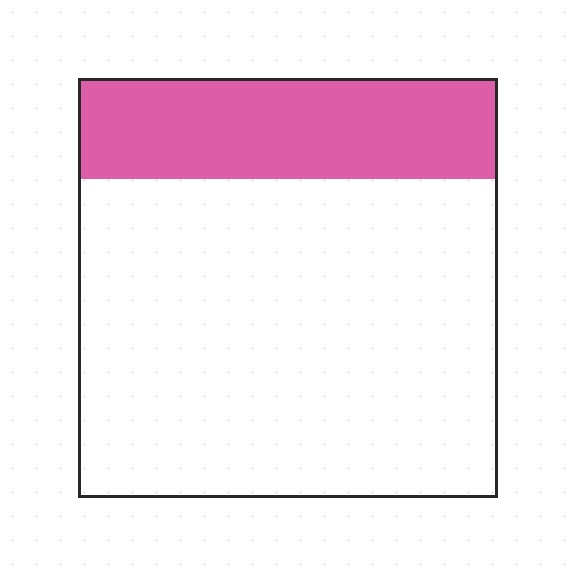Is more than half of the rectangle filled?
No.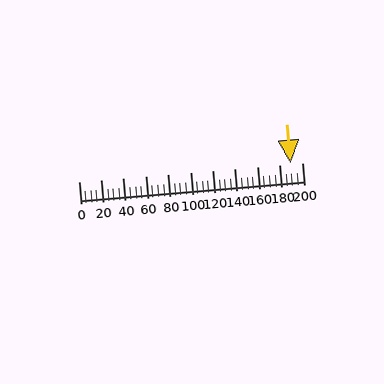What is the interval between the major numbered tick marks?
The major tick marks are spaced 20 units apart.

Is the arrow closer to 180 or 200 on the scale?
The arrow is closer to 200.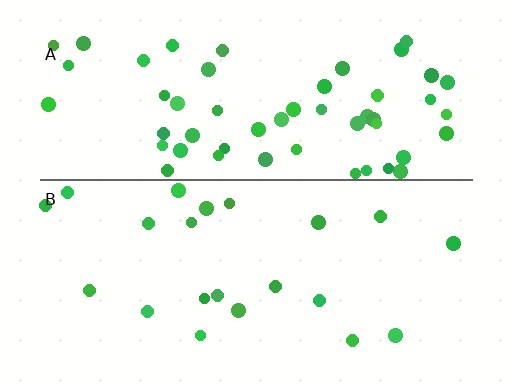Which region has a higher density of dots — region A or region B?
A (the top).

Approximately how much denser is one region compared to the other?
Approximately 2.5× — region A over region B.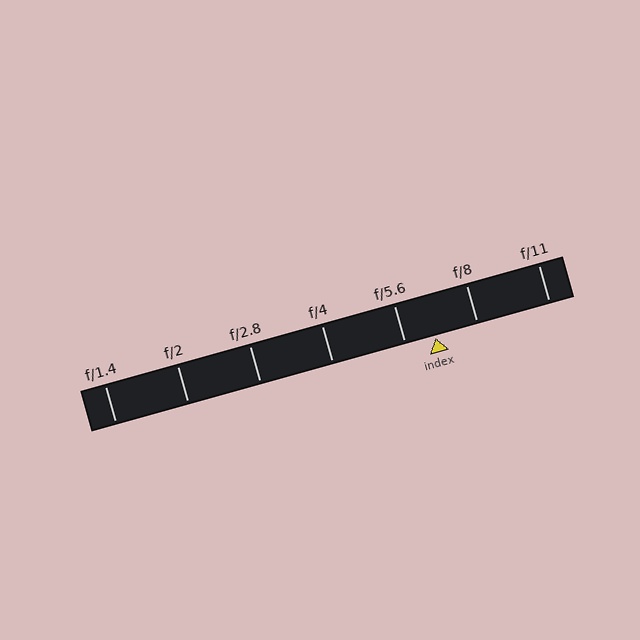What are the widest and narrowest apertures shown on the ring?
The widest aperture shown is f/1.4 and the narrowest is f/11.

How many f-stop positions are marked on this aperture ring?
There are 7 f-stop positions marked.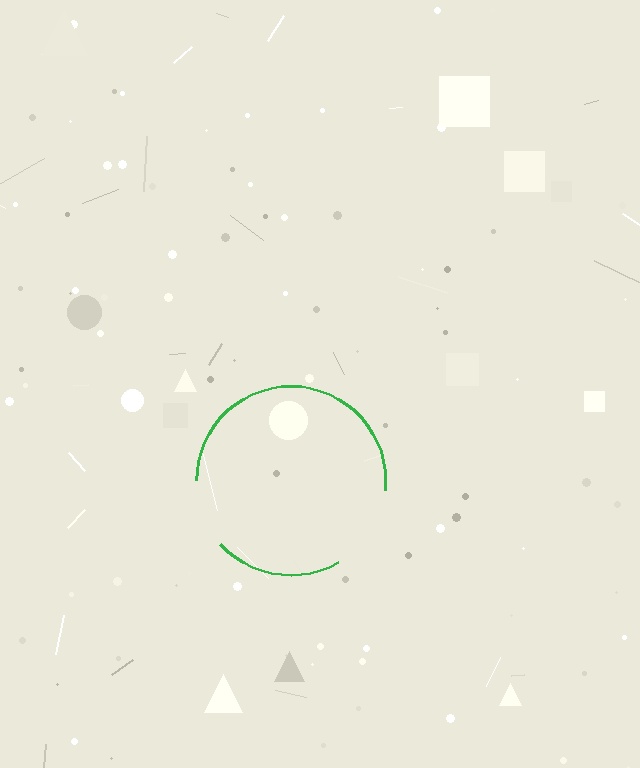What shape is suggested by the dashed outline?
The dashed outline suggests a circle.